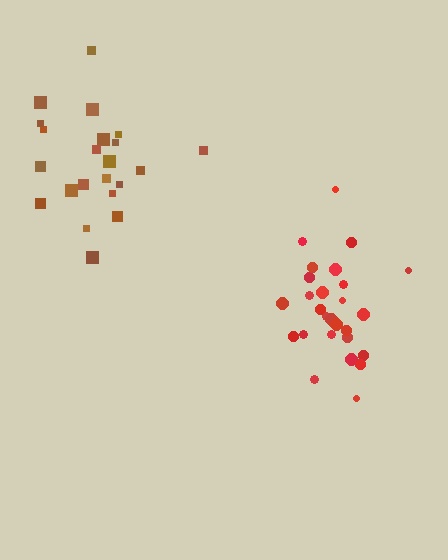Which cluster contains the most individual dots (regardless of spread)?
Red (28).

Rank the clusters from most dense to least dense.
red, brown.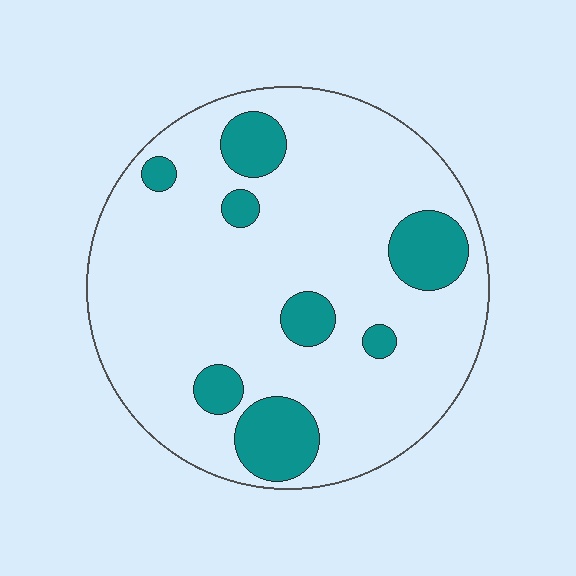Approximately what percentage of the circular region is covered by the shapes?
Approximately 15%.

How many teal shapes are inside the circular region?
8.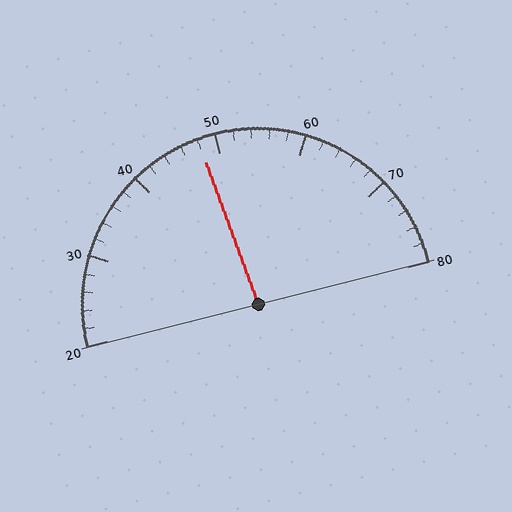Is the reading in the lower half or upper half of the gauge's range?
The reading is in the lower half of the range (20 to 80).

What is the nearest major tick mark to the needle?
The nearest major tick mark is 50.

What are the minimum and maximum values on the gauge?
The gauge ranges from 20 to 80.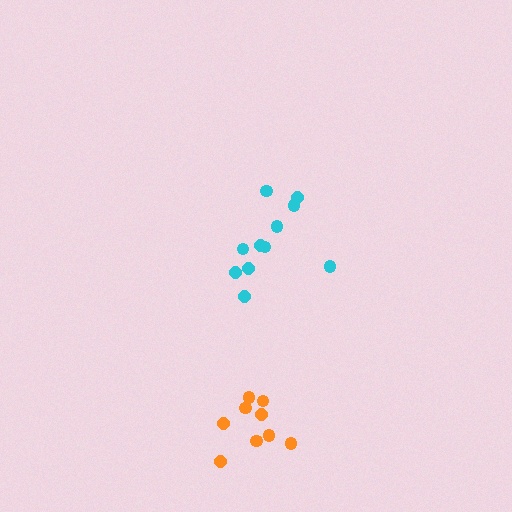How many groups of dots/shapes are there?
There are 2 groups.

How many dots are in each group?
Group 1: 11 dots, Group 2: 9 dots (20 total).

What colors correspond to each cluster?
The clusters are colored: cyan, orange.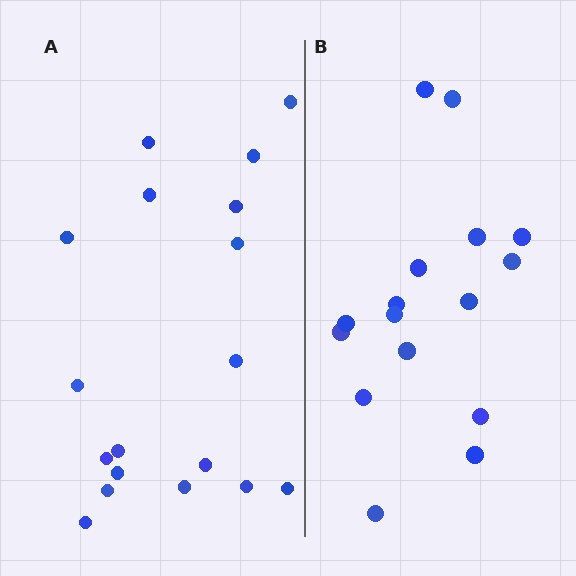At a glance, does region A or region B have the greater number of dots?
Region A (the left region) has more dots.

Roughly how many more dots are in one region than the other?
Region A has just a few more — roughly 2 or 3 more dots than region B.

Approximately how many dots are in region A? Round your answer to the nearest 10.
About 20 dots. (The exact count is 18, which rounds to 20.)